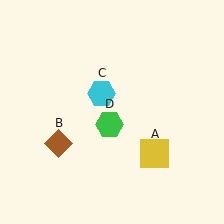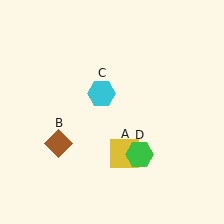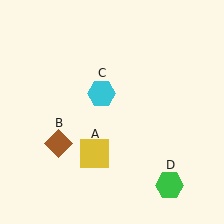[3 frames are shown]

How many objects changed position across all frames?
2 objects changed position: yellow square (object A), green hexagon (object D).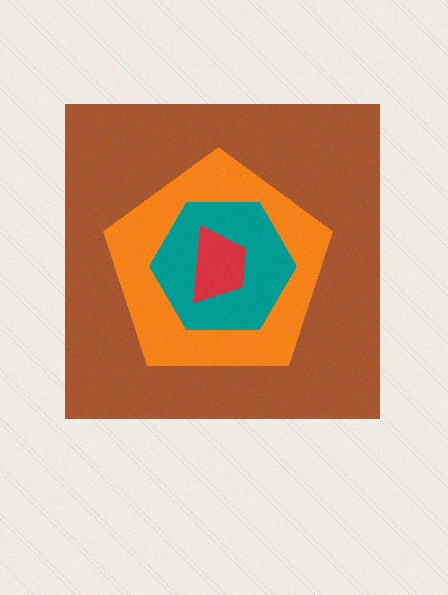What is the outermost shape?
The brown square.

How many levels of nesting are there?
4.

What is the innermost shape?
The red trapezoid.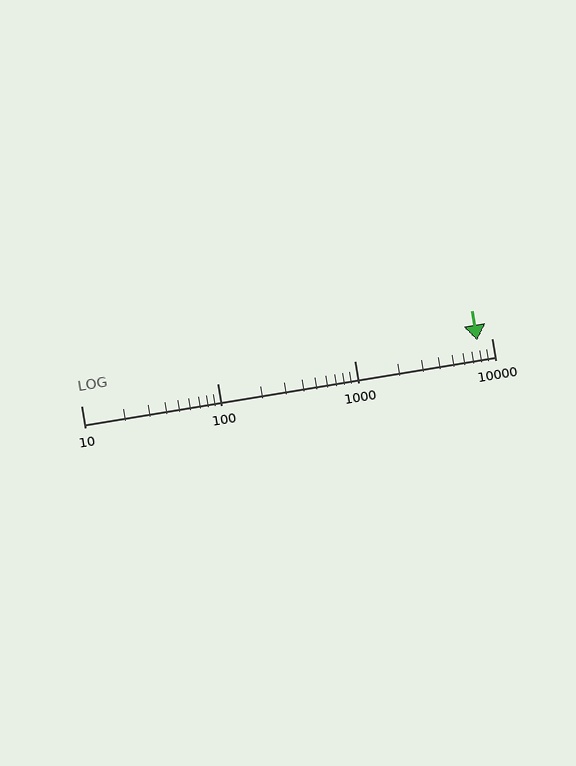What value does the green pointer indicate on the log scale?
The pointer indicates approximately 7800.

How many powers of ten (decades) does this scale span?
The scale spans 3 decades, from 10 to 10000.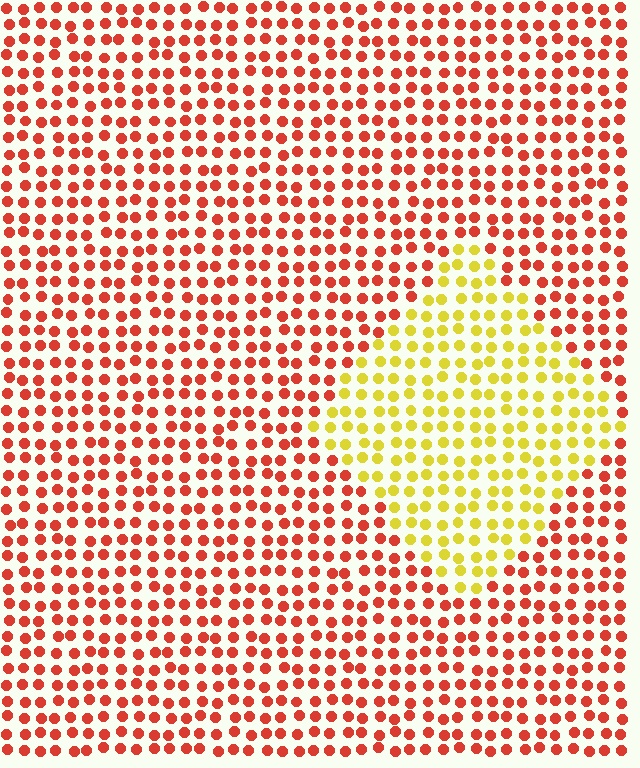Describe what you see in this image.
The image is filled with small red elements in a uniform arrangement. A diamond-shaped region is visible where the elements are tinted to a slightly different hue, forming a subtle color boundary.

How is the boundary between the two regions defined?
The boundary is defined purely by a slight shift in hue (about 54 degrees). Spacing, size, and orientation are identical on both sides.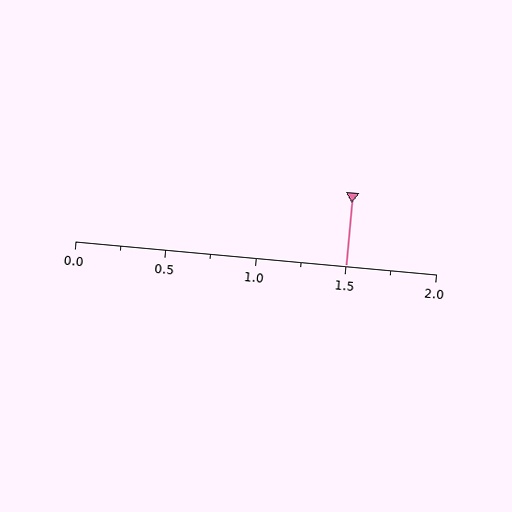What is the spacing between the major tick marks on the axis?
The major ticks are spaced 0.5 apart.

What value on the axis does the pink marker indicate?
The marker indicates approximately 1.5.